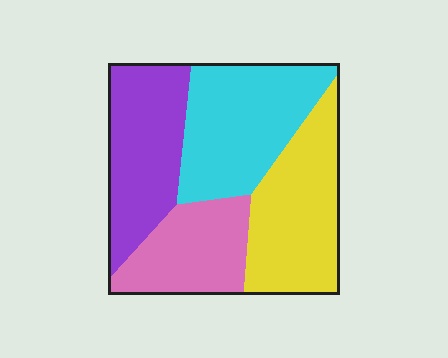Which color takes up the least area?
Pink, at roughly 20%.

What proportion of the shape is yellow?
Yellow covers roughly 25% of the shape.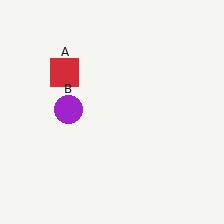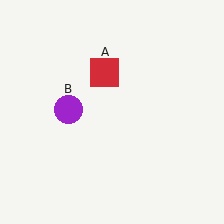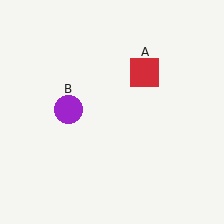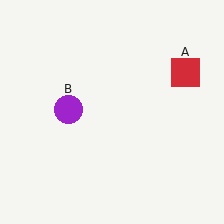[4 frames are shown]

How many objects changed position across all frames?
1 object changed position: red square (object A).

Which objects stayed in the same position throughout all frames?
Purple circle (object B) remained stationary.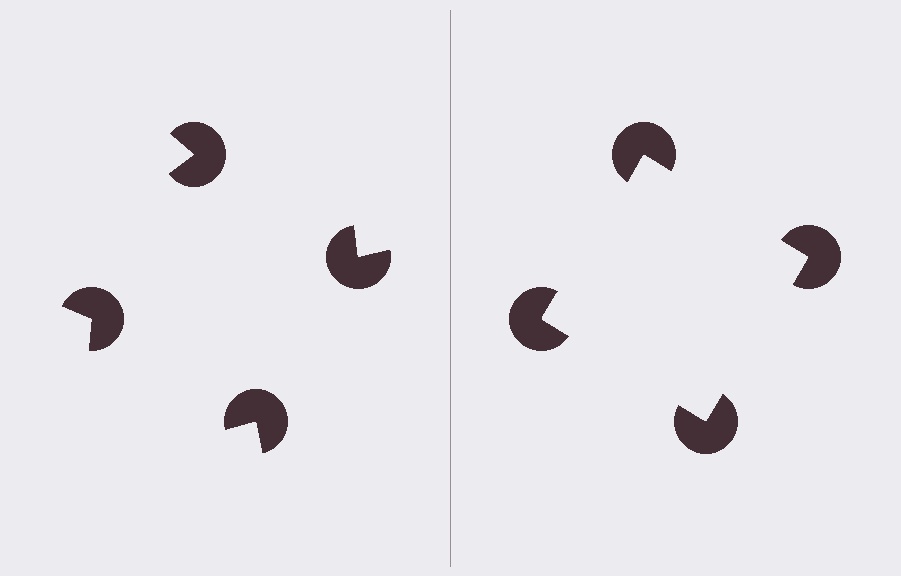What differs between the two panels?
The pac-man discs are positioned identically on both sides; only the wedge orientations differ. On the right they align to a square; on the left they are misaligned.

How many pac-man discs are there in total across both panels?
8 — 4 on each side.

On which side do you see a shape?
An illusory square appears on the right side. On the left side the wedge cuts are rotated, so no coherent shape forms.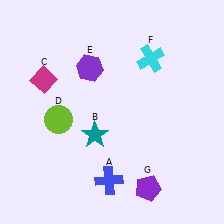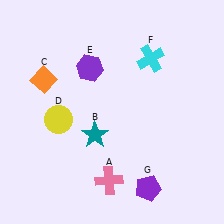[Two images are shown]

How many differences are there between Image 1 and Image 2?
There are 3 differences between the two images.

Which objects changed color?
A changed from blue to pink. C changed from magenta to orange. D changed from lime to yellow.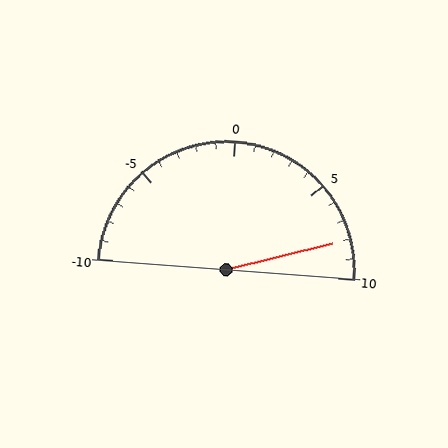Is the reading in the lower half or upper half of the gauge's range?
The reading is in the upper half of the range (-10 to 10).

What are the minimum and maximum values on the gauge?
The gauge ranges from -10 to 10.